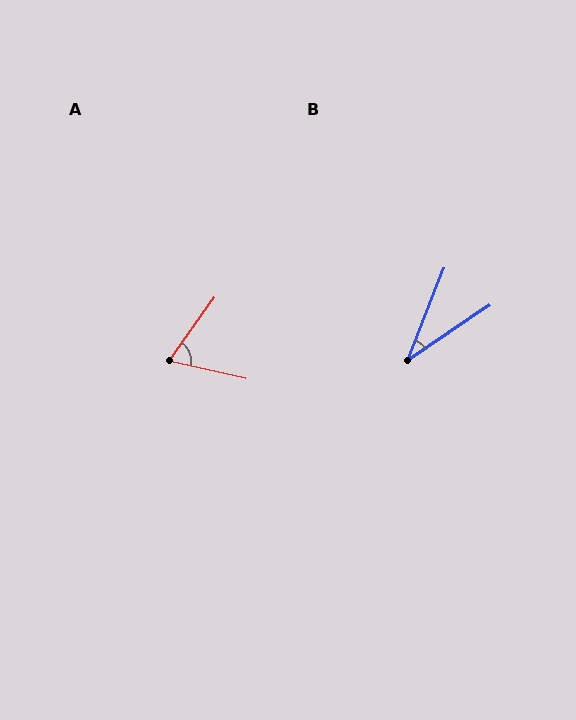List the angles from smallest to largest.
B (35°), A (67°).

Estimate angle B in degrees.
Approximately 35 degrees.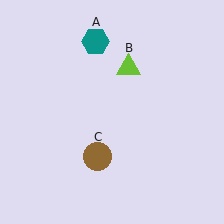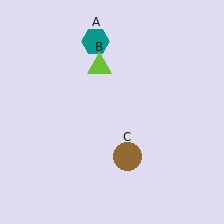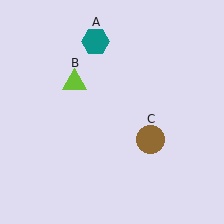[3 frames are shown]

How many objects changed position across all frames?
2 objects changed position: lime triangle (object B), brown circle (object C).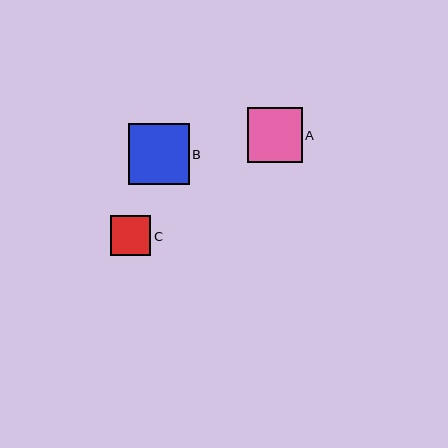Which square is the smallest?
Square C is the smallest with a size of approximately 40 pixels.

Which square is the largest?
Square B is the largest with a size of approximately 61 pixels.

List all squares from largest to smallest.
From largest to smallest: B, A, C.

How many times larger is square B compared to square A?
Square B is approximately 1.1 times the size of square A.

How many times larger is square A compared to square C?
Square A is approximately 1.4 times the size of square C.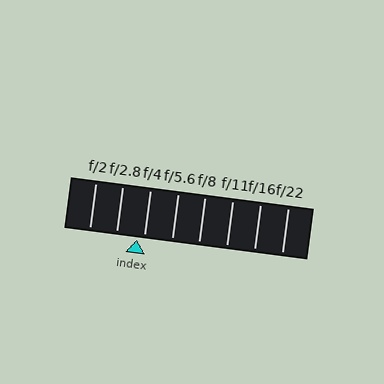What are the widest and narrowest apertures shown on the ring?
The widest aperture shown is f/2 and the narrowest is f/22.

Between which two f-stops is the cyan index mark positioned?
The index mark is between f/2.8 and f/4.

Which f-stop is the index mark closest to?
The index mark is closest to f/4.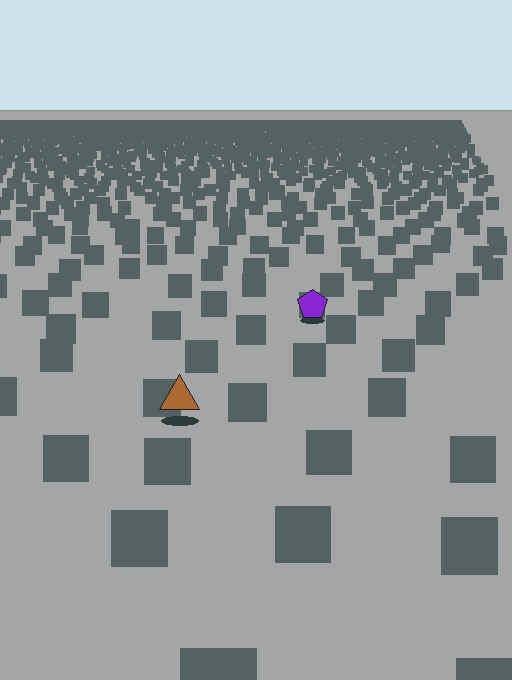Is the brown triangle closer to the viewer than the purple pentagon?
Yes. The brown triangle is closer — you can tell from the texture gradient: the ground texture is coarser near it.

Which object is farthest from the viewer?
The purple pentagon is farthest from the viewer. It appears smaller and the ground texture around it is denser.